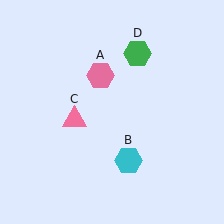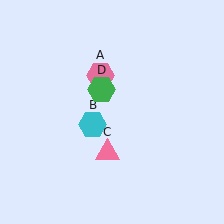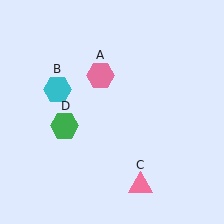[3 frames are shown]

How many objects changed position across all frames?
3 objects changed position: cyan hexagon (object B), pink triangle (object C), green hexagon (object D).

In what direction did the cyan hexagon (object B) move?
The cyan hexagon (object B) moved up and to the left.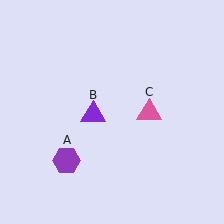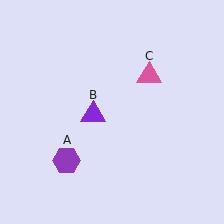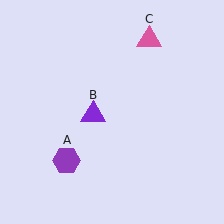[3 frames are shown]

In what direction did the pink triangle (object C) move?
The pink triangle (object C) moved up.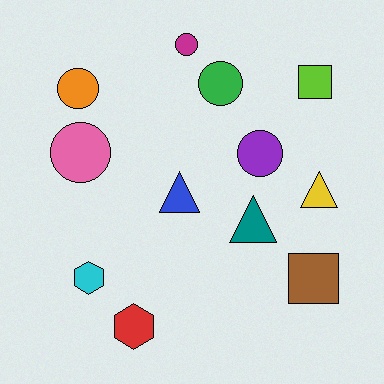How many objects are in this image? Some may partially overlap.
There are 12 objects.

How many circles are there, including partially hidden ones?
There are 5 circles.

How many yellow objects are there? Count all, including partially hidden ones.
There is 1 yellow object.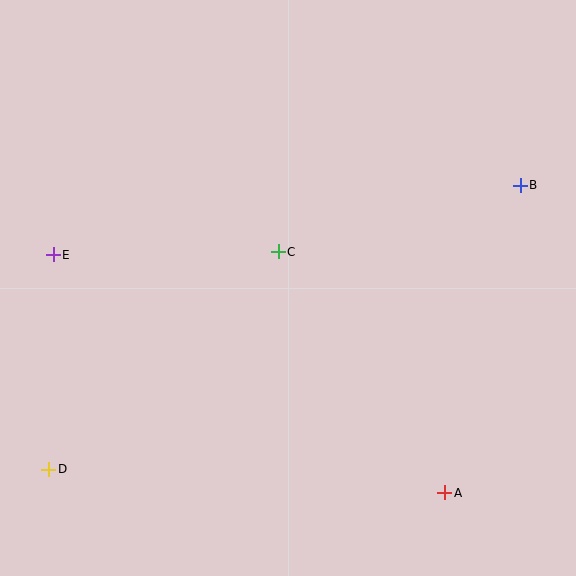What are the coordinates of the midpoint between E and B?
The midpoint between E and B is at (287, 220).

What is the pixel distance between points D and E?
The distance between D and E is 214 pixels.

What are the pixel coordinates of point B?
Point B is at (520, 185).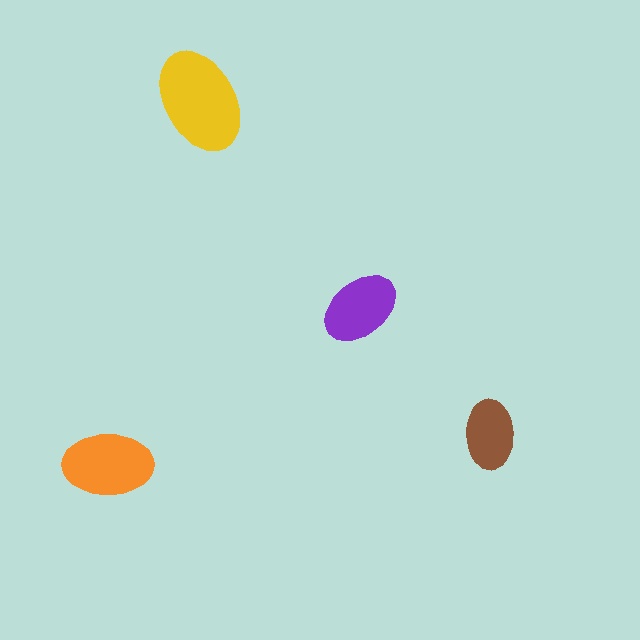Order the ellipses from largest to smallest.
the yellow one, the orange one, the purple one, the brown one.